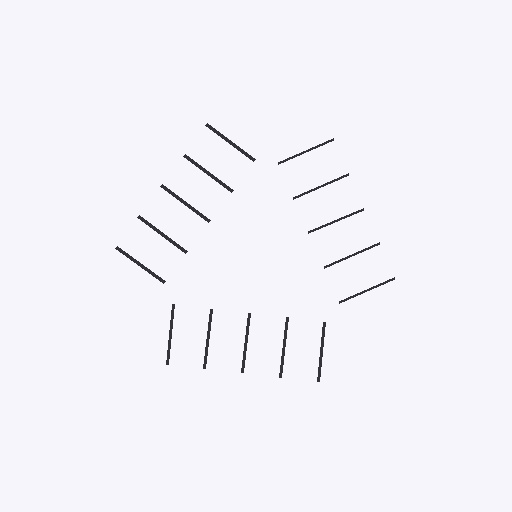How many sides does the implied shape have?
3 sides — the line-ends trace a triangle.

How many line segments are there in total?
15 — 5 along each of the 3 edges.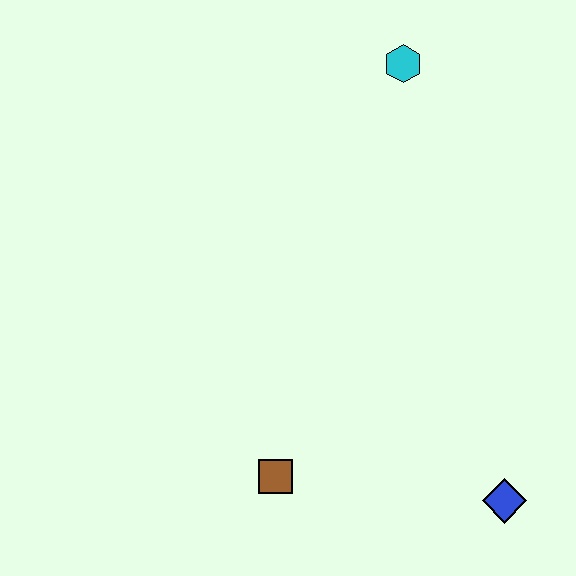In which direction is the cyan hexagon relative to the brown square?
The cyan hexagon is above the brown square.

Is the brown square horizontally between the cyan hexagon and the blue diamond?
No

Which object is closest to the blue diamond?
The brown square is closest to the blue diamond.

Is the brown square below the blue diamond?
No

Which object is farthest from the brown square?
The cyan hexagon is farthest from the brown square.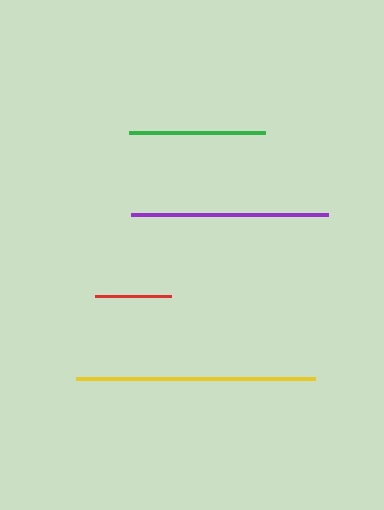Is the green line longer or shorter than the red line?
The green line is longer than the red line.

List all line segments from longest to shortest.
From longest to shortest: yellow, purple, green, red.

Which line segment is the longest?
The yellow line is the longest at approximately 239 pixels.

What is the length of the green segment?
The green segment is approximately 135 pixels long.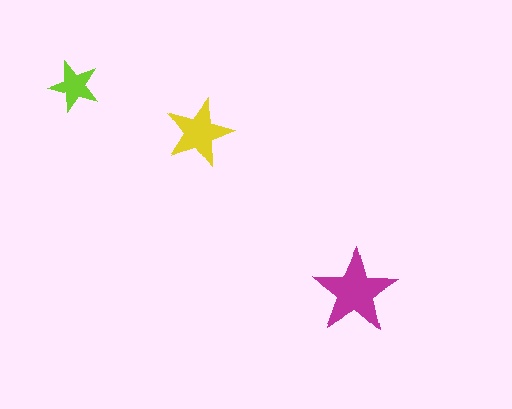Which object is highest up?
The lime star is topmost.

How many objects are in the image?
There are 3 objects in the image.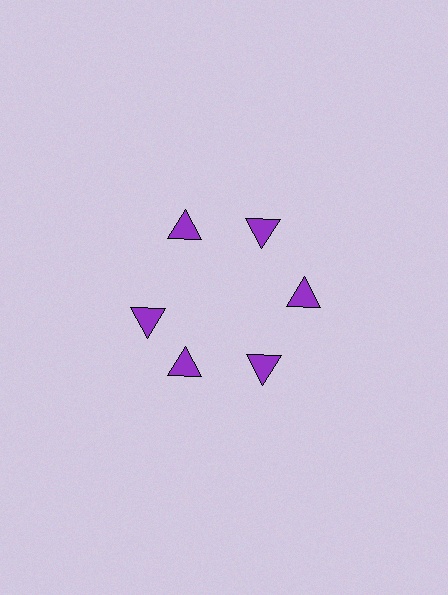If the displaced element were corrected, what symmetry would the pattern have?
It would have 6-fold rotational symmetry — the pattern would map onto itself every 60 degrees.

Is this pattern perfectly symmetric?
No. The 6 purple triangles are arranged in a ring, but one element near the 9 o'clock position is rotated out of alignment along the ring, breaking the 6-fold rotational symmetry.